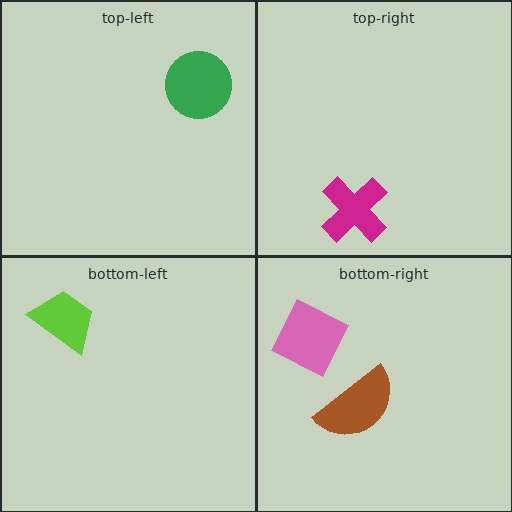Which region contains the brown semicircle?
The bottom-right region.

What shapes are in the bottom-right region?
The brown semicircle, the pink square.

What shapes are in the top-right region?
The magenta cross.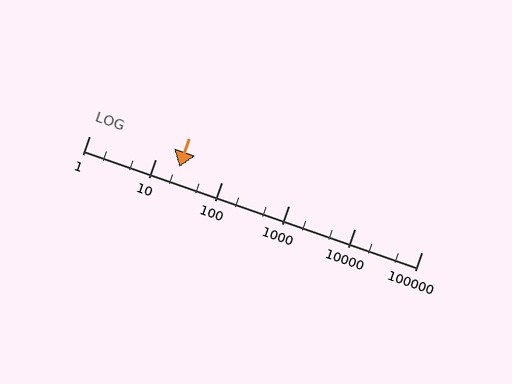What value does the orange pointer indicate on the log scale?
The pointer indicates approximately 23.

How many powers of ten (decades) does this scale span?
The scale spans 5 decades, from 1 to 100000.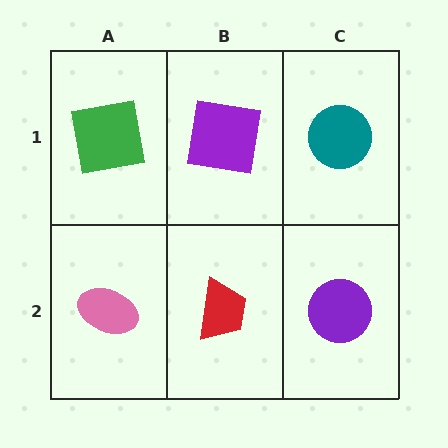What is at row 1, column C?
A teal circle.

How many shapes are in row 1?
3 shapes.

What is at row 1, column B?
A purple square.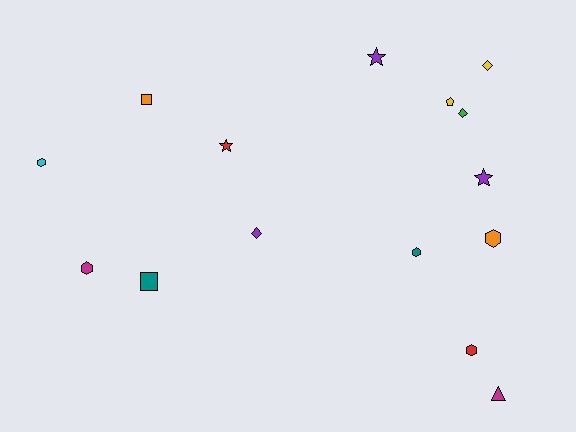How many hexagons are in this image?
There are 5 hexagons.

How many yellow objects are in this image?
There are 2 yellow objects.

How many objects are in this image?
There are 15 objects.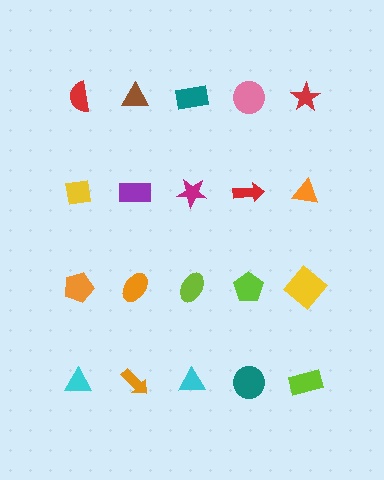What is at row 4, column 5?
A lime rectangle.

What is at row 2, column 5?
An orange triangle.